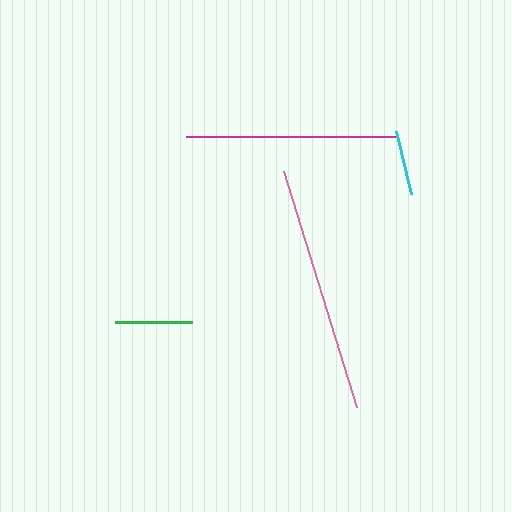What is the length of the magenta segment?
The magenta segment is approximately 211 pixels long.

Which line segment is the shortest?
The cyan line is the shortest at approximately 65 pixels.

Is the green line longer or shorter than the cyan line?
The green line is longer than the cyan line.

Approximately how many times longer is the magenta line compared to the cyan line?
The magenta line is approximately 3.2 times the length of the cyan line.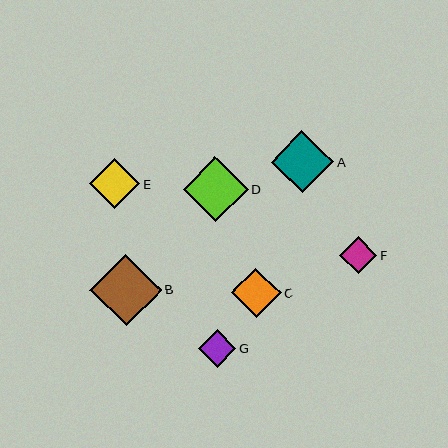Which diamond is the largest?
Diamond B is the largest with a size of approximately 71 pixels.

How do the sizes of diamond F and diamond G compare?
Diamond F and diamond G are approximately the same size.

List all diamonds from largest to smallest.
From largest to smallest: B, D, A, E, C, F, G.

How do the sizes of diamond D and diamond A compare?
Diamond D and diamond A are approximately the same size.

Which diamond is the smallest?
Diamond G is the smallest with a size of approximately 37 pixels.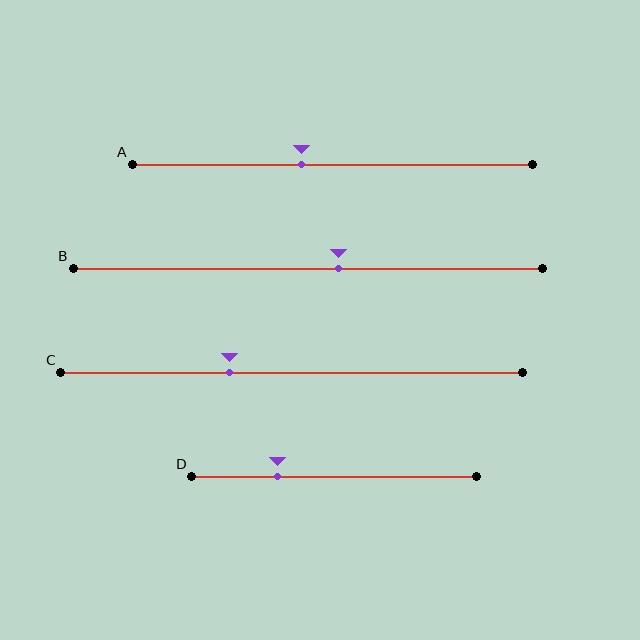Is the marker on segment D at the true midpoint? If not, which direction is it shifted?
No, the marker on segment D is shifted to the left by about 20% of the segment length.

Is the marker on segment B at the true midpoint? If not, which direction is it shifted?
No, the marker on segment B is shifted to the right by about 7% of the segment length.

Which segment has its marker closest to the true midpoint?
Segment B has its marker closest to the true midpoint.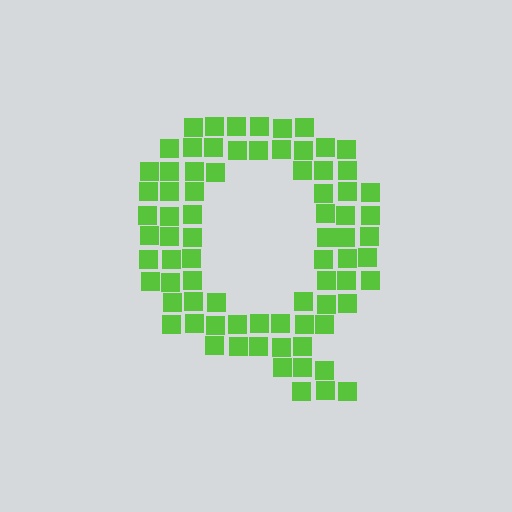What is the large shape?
The large shape is the letter Q.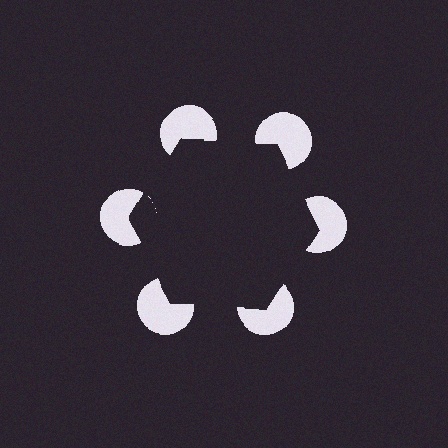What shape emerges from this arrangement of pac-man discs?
An illusory hexagon — its edges are inferred from the aligned wedge cuts in the pac-man discs, not physically drawn.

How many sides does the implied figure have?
6 sides.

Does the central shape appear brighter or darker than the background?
It typically appears slightly darker than the background, even though no actual brightness change is drawn.